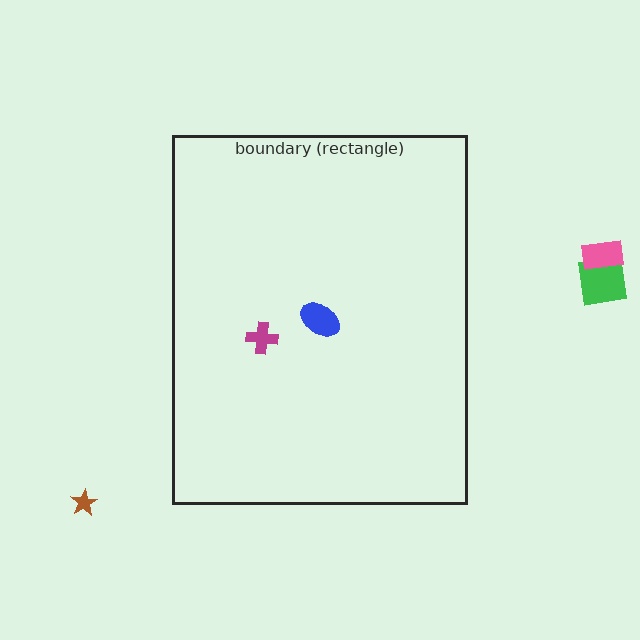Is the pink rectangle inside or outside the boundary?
Outside.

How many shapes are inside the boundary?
2 inside, 3 outside.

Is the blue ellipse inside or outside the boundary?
Inside.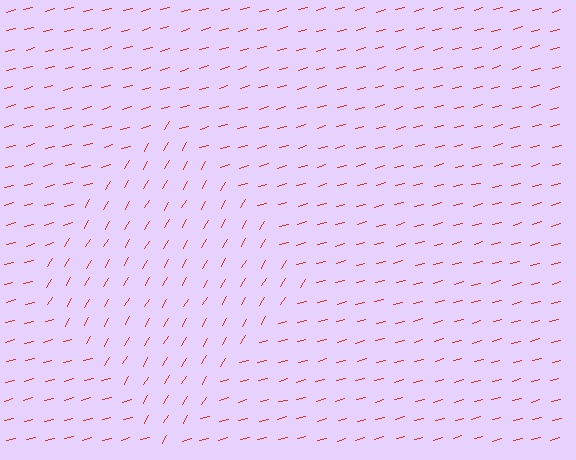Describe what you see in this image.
The image is filled with small red line segments. A diamond region in the image has lines oriented differently from the surrounding lines, creating a visible texture boundary.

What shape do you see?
I see a diamond.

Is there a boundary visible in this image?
Yes, there is a texture boundary formed by a change in line orientation.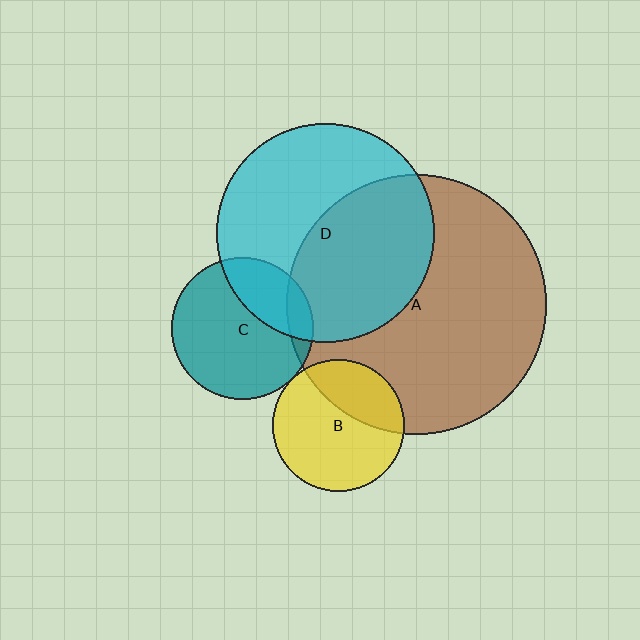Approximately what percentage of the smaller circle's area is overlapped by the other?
Approximately 30%.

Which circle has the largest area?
Circle A (brown).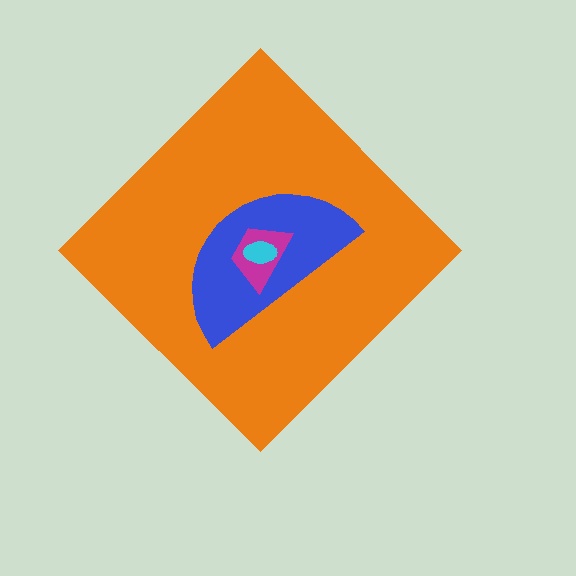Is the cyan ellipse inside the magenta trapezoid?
Yes.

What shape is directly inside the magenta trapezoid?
The cyan ellipse.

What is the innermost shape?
The cyan ellipse.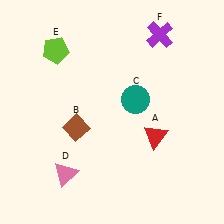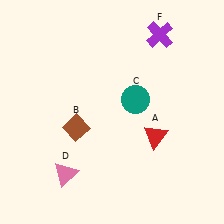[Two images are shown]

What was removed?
The lime pentagon (E) was removed in Image 2.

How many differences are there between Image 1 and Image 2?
There is 1 difference between the two images.